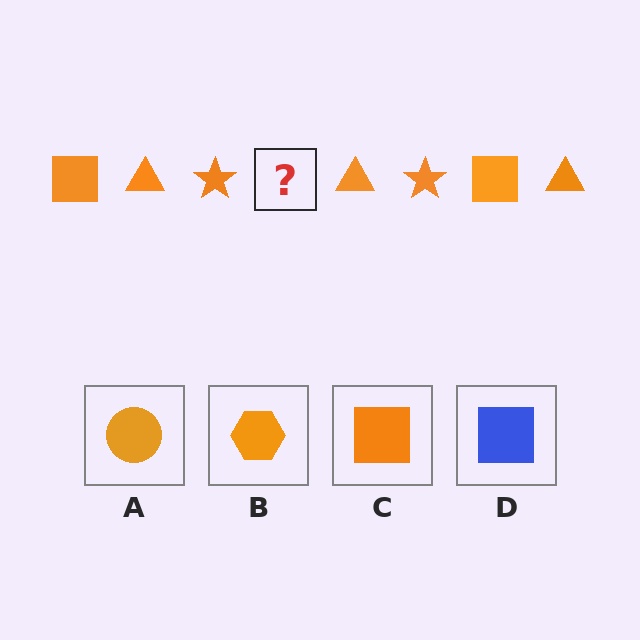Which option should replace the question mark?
Option C.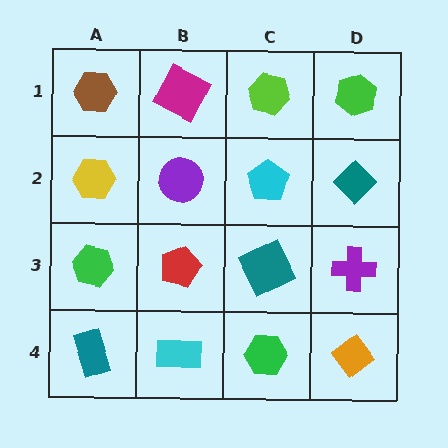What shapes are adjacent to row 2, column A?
A brown hexagon (row 1, column A), a green hexagon (row 3, column A), a purple circle (row 2, column B).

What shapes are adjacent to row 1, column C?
A cyan pentagon (row 2, column C), a magenta square (row 1, column B), a green hexagon (row 1, column D).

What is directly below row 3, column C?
A green hexagon.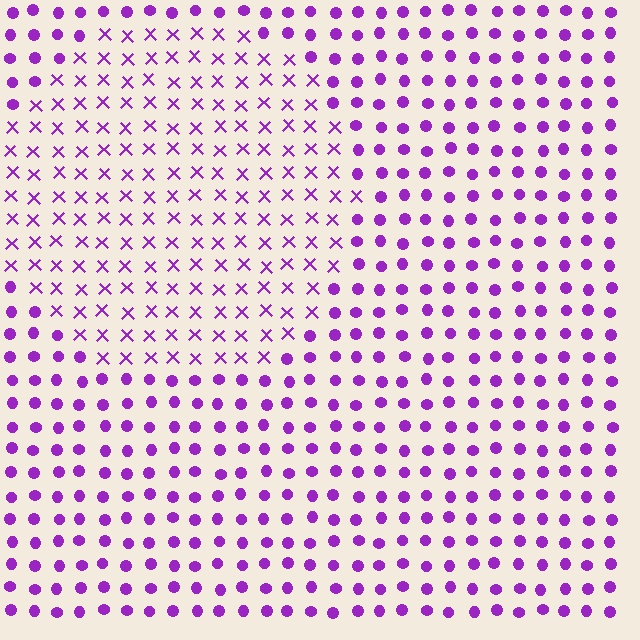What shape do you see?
I see a circle.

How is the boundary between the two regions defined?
The boundary is defined by a change in element shape: X marks inside vs. circles outside. All elements share the same color and spacing.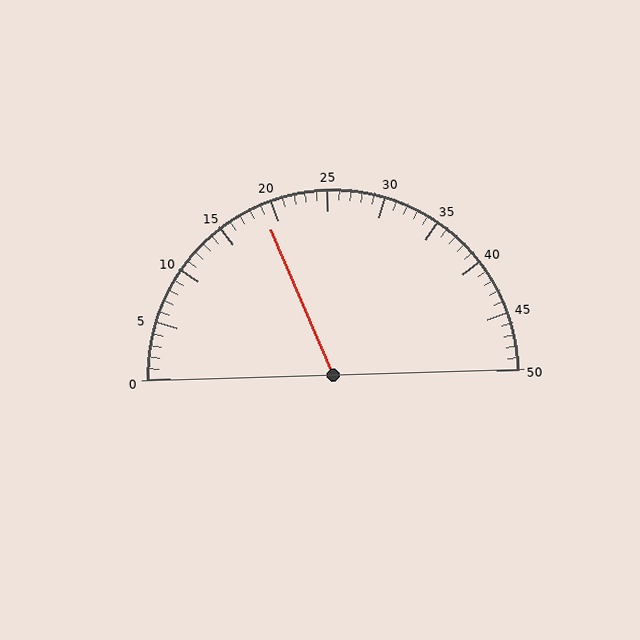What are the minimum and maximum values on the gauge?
The gauge ranges from 0 to 50.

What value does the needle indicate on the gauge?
The needle indicates approximately 19.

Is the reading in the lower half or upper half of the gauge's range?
The reading is in the lower half of the range (0 to 50).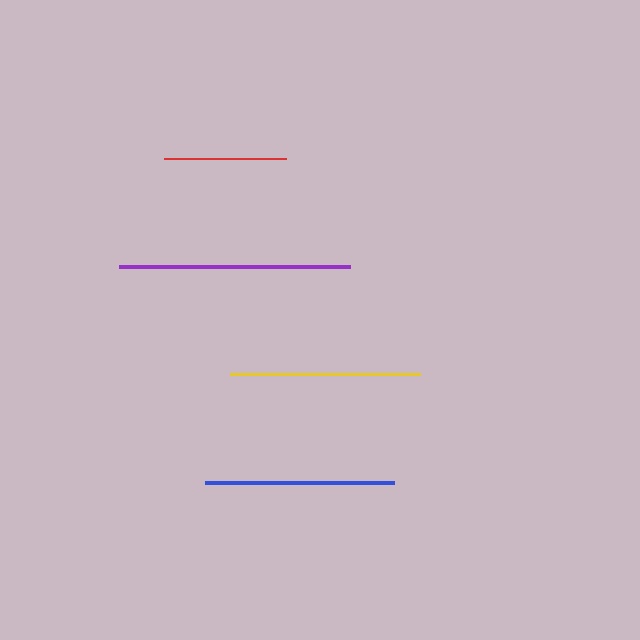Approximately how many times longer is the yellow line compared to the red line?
The yellow line is approximately 1.6 times the length of the red line.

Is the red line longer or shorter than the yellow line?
The yellow line is longer than the red line.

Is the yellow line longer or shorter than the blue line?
The yellow line is longer than the blue line.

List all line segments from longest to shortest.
From longest to shortest: purple, yellow, blue, red.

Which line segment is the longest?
The purple line is the longest at approximately 230 pixels.